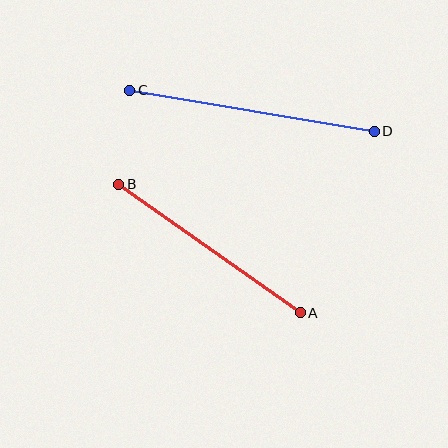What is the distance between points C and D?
The distance is approximately 248 pixels.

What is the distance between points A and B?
The distance is approximately 222 pixels.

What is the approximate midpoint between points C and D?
The midpoint is at approximately (252, 111) pixels.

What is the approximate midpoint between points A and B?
The midpoint is at approximately (210, 248) pixels.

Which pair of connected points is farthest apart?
Points C and D are farthest apart.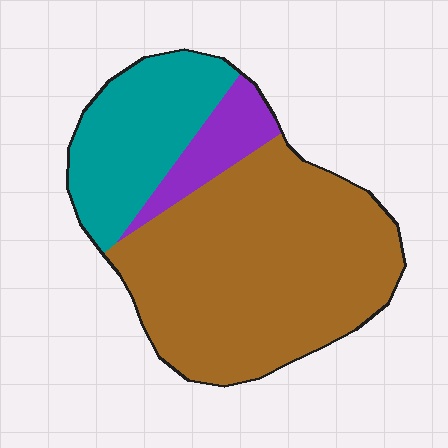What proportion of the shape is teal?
Teal takes up between a quarter and a half of the shape.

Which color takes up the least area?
Purple, at roughly 10%.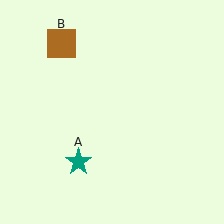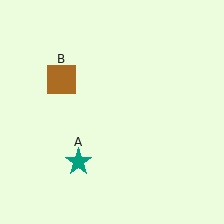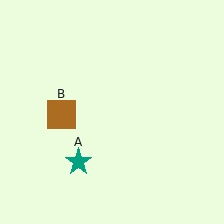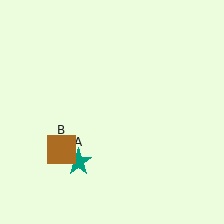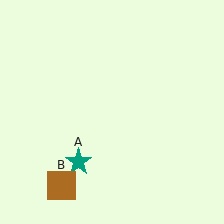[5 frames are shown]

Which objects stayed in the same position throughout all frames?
Teal star (object A) remained stationary.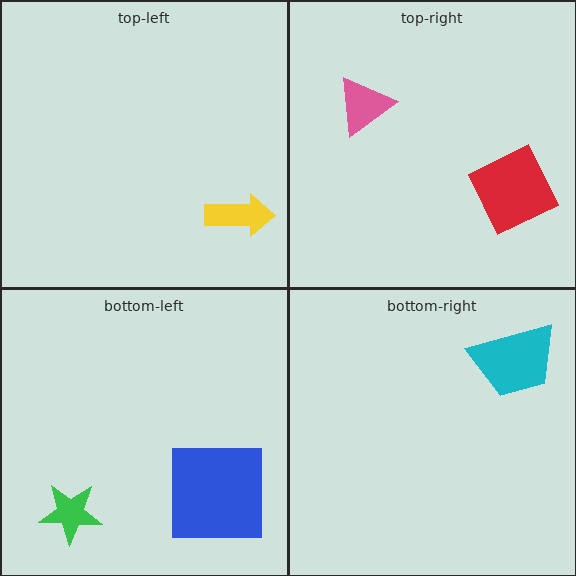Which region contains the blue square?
The bottom-left region.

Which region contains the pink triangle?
The top-right region.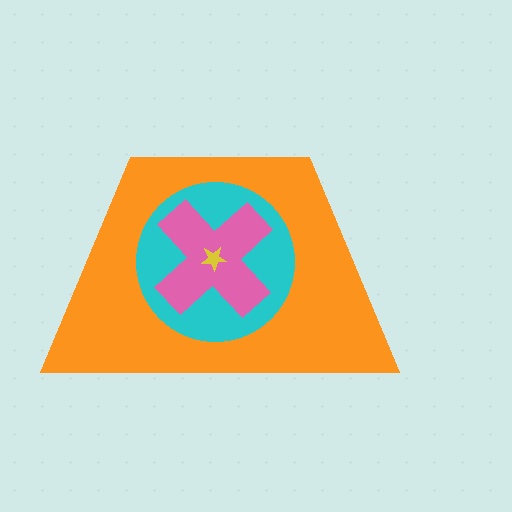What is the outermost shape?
The orange trapezoid.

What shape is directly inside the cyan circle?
The pink cross.